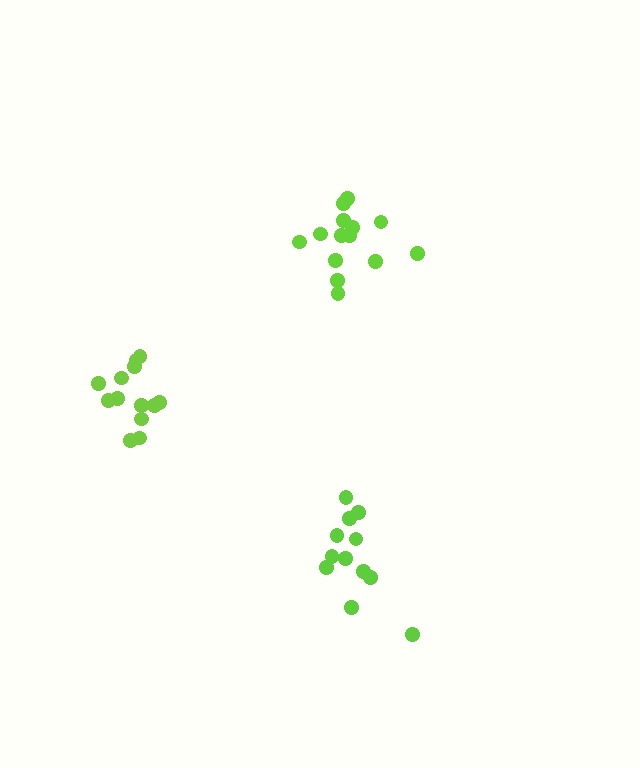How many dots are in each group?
Group 1: 14 dots, Group 2: 13 dots, Group 3: 12 dots (39 total).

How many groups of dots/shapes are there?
There are 3 groups.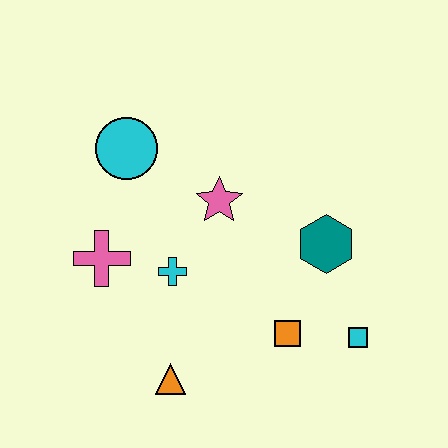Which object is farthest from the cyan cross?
The cyan square is farthest from the cyan cross.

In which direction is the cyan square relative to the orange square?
The cyan square is to the right of the orange square.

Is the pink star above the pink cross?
Yes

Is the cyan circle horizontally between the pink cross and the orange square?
Yes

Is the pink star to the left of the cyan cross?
No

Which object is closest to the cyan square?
The orange square is closest to the cyan square.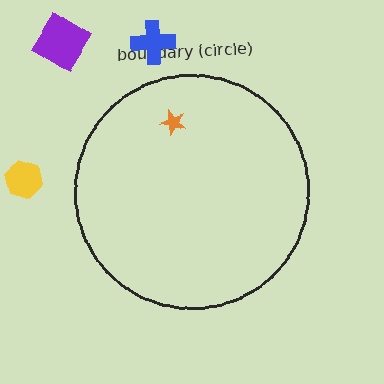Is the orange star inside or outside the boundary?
Inside.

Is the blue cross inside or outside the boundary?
Outside.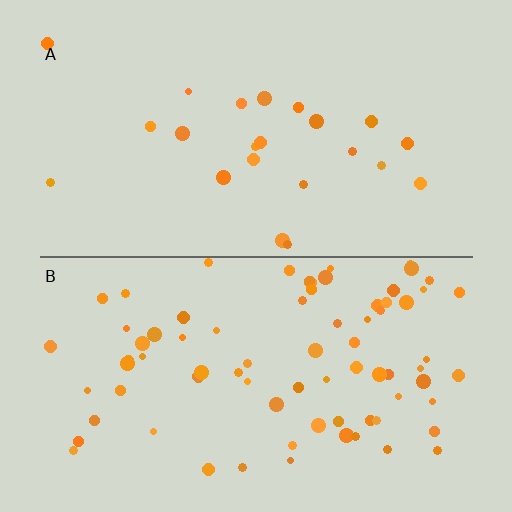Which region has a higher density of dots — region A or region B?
B (the bottom).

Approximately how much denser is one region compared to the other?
Approximately 3.4× — region B over region A.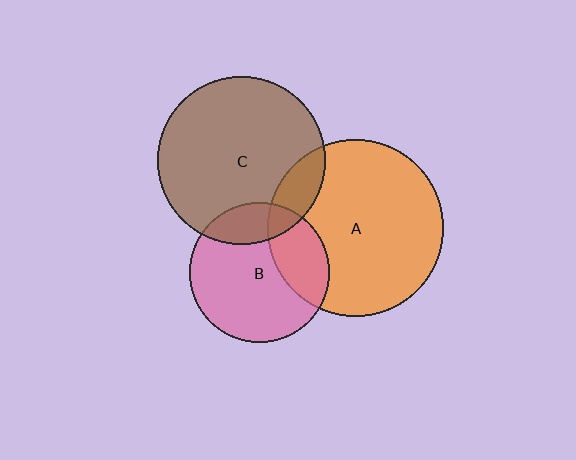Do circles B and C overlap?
Yes.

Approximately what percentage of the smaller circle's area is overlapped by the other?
Approximately 20%.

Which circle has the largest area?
Circle A (orange).